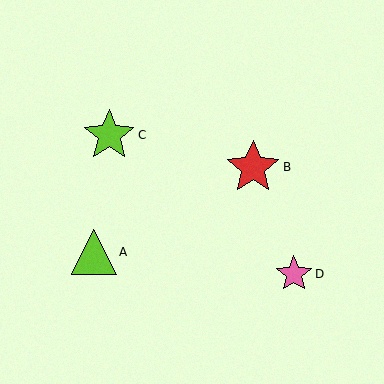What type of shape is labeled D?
Shape D is a pink star.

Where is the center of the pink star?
The center of the pink star is at (294, 274).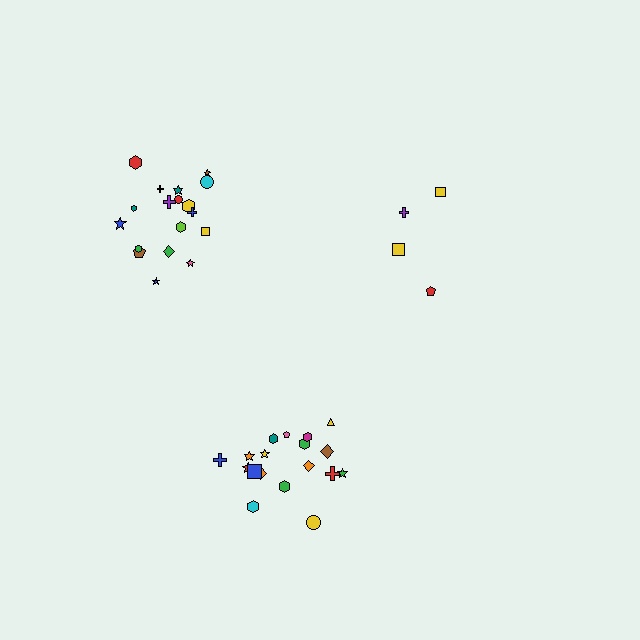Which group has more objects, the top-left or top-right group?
The top-left group.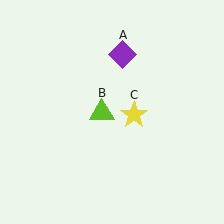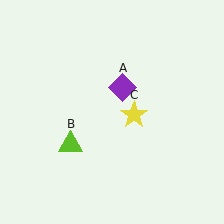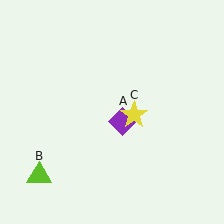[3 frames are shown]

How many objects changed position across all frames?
2 objects changed position: purple diamond (object A), lime triangle (object B).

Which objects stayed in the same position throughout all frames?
Yellow star (object C) remained stationary.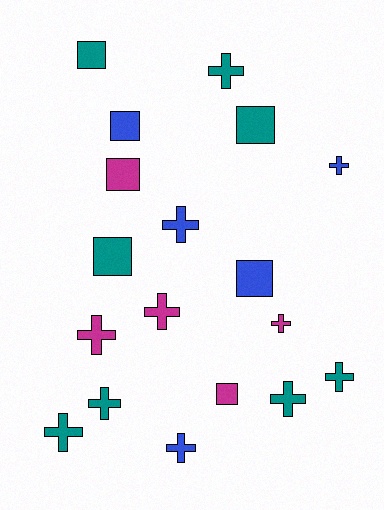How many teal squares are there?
There are 3 teal squares.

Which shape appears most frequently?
Cross, with 11 objects.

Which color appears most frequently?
Teal, with 8 objects.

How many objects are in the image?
There are 18 objects.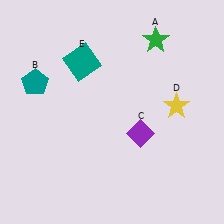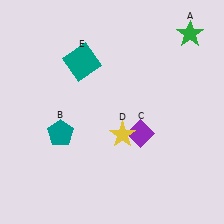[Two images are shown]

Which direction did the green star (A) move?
The green star (A) moved right.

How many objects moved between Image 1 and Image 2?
3 objects moved between the two images.